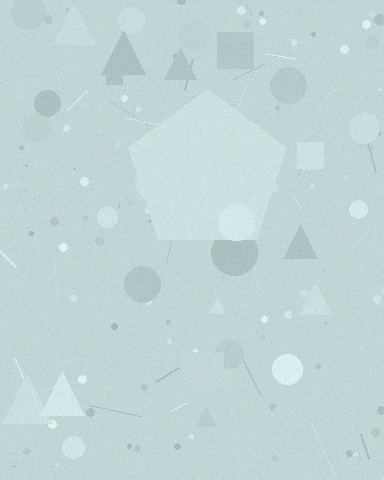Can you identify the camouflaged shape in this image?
The camouflaged shape is a pentagon.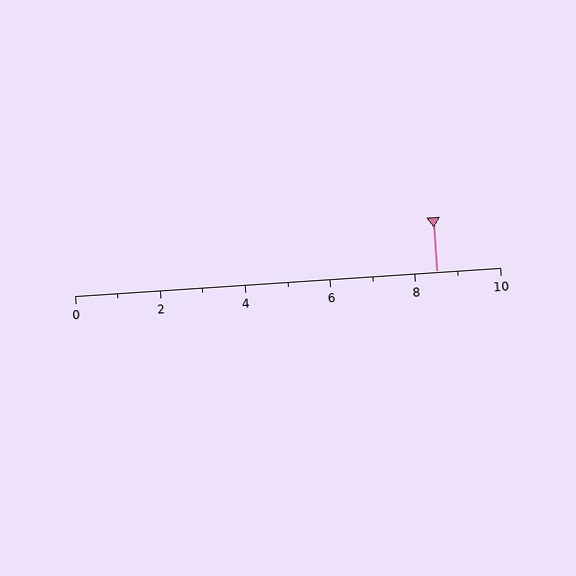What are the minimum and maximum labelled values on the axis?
The axis runs from 0 to 10.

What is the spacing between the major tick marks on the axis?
The major ticks are spaced 2 apart.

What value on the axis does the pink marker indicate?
The marker indicates approximately 8.5.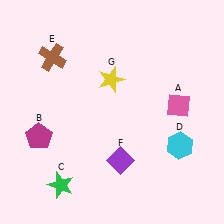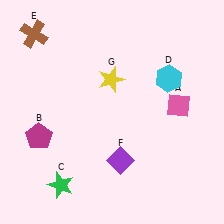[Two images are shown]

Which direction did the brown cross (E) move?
The brown cross (E) moved up.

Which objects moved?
The objects that moved are: the cyan hexagon (D), the brown cross (E).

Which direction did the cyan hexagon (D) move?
The cyan hexagon (D) moved up.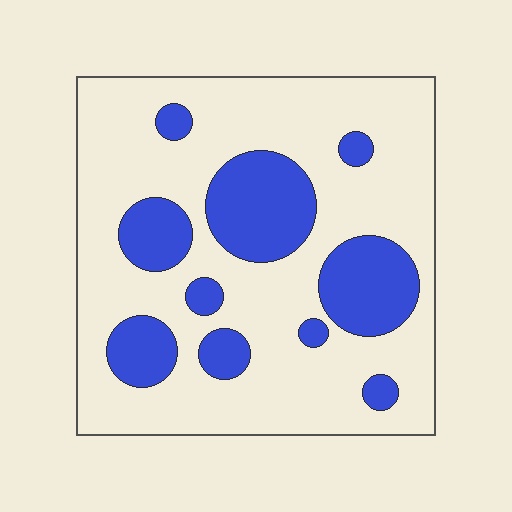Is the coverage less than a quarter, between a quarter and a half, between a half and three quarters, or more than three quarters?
Between a quarter and a half.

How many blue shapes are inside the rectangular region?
10.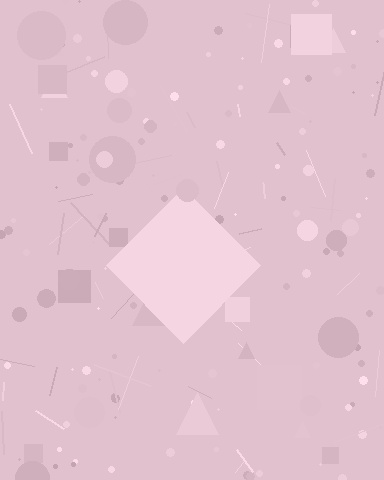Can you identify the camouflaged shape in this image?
The camouflaged shape is a diamond.